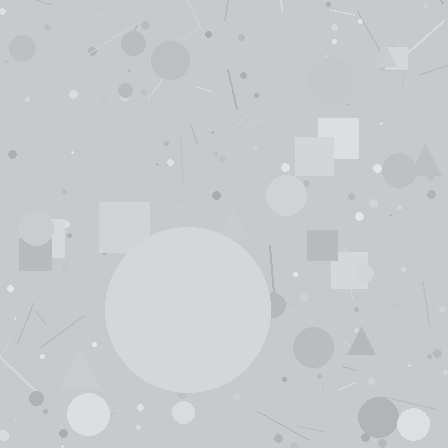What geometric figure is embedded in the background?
A circle is embedded in the background.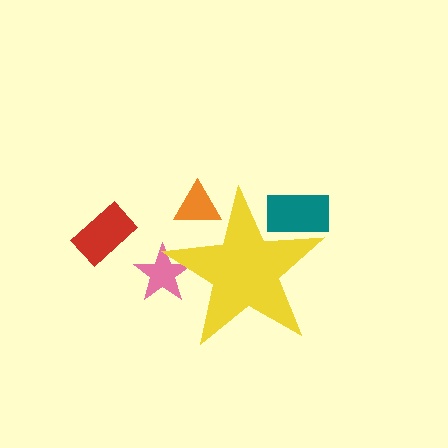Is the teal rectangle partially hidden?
Yes, the teal rectangle is partially hidden behind the yellow star.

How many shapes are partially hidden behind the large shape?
3 shapes are partially hidden.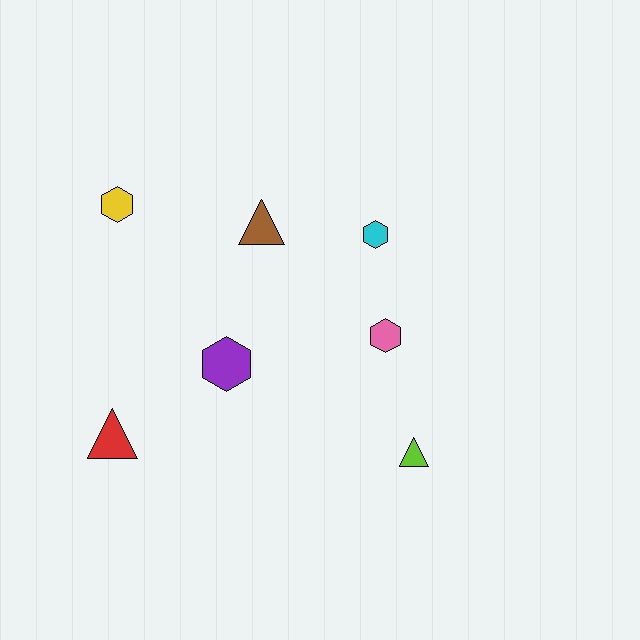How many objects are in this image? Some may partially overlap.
There are 7 objects.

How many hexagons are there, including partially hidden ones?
There are 4 hexagons.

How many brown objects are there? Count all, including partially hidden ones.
There is 1 brown object.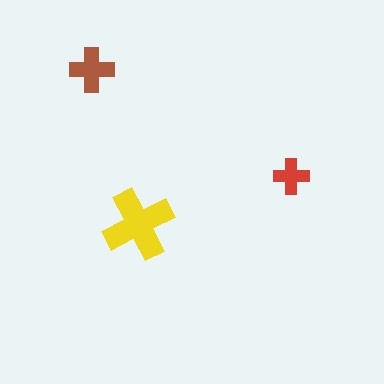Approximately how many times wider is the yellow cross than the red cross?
About 2 times wider.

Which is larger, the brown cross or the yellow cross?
The yellow one.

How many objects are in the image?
There are 3 objects in the image.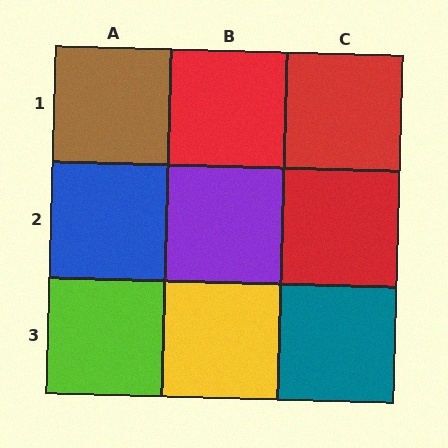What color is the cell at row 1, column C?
Red.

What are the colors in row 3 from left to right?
Lime, yellow, teal.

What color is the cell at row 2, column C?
Red.